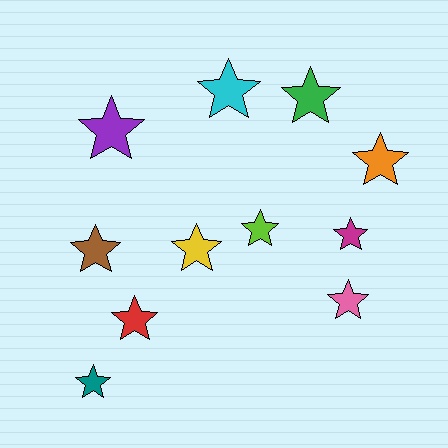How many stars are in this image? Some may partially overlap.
There are 11 stars.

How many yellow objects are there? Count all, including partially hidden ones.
There is 1 yellow object.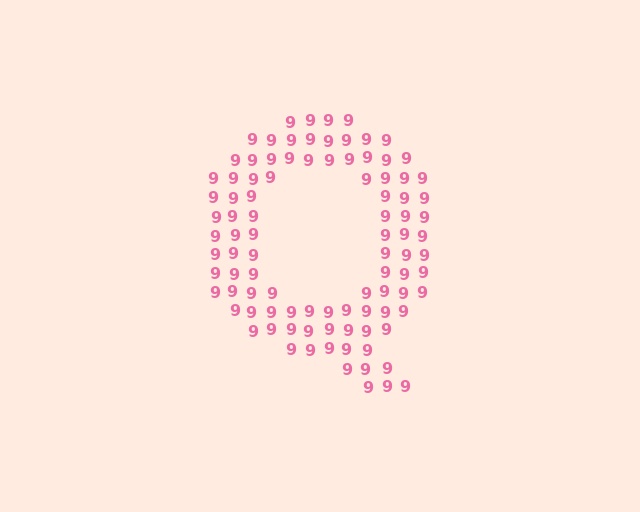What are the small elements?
The small elements are digit 9's.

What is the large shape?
The large shape is the letter Q.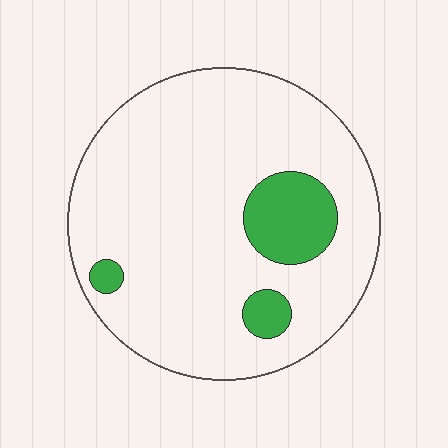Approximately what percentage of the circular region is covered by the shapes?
Approximately 15%.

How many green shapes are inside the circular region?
3.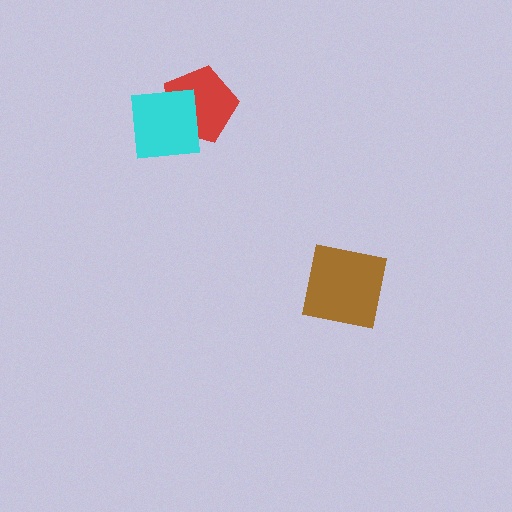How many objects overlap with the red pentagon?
1 object overlaps with the red pentagon.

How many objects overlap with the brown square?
0 objects overlap with the brown square.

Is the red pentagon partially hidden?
Yes, it is partially covered by another shape.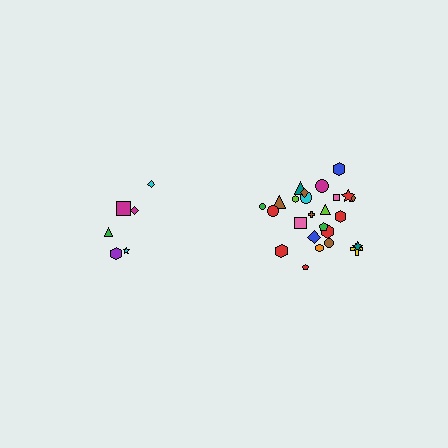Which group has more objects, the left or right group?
The right group.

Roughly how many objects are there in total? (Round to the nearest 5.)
Roughly 30 objects in total.